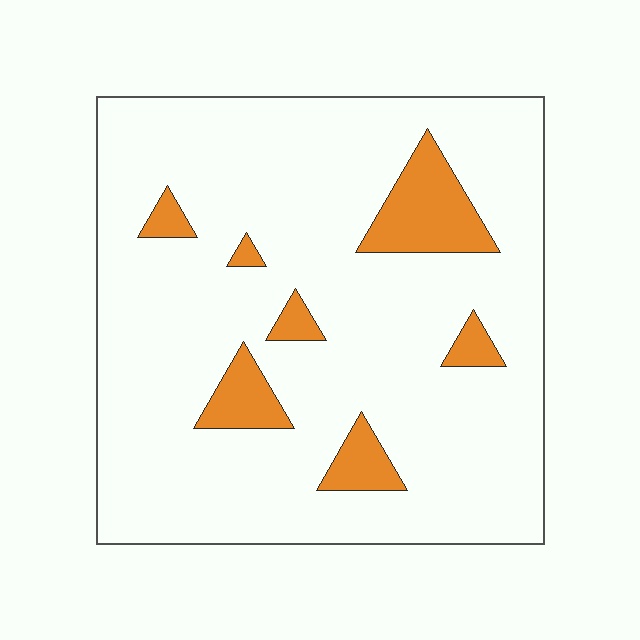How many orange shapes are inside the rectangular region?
7.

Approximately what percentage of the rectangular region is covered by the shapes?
Approximately 10%.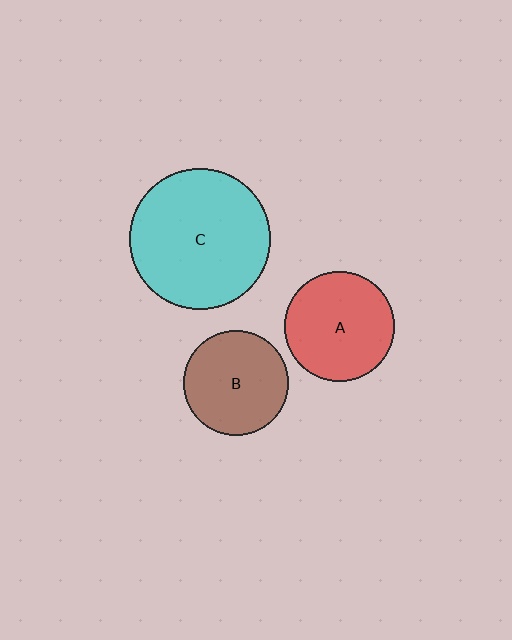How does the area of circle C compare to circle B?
Approximately 1.8 times.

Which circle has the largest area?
Circle C (cyan).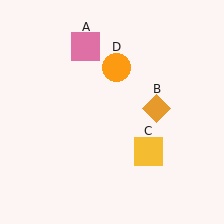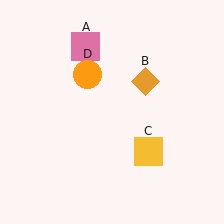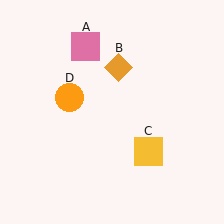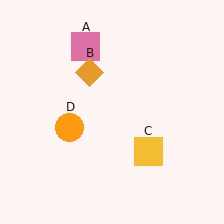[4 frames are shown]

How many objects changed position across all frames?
2 objects changed position: orange diamond (object B), orange circle (object D).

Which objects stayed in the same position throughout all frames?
Pink square (object A) and yellow square (object C) remained stationary.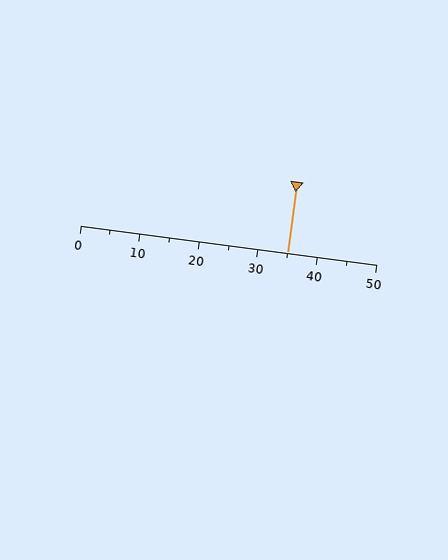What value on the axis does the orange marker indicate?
The marker indicates approximately 35.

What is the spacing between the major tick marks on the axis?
The major ticks are spaced 10 apart.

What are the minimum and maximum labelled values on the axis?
The axis runs from 0 to 50.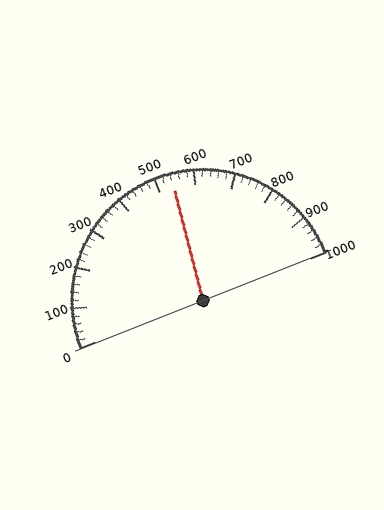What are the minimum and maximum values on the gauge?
The gauge ranges from 0 to 1000.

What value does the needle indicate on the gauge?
The needle indicates approximately 540.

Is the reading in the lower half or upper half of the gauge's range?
The reading is in the upper half of the range (0 to 1000).